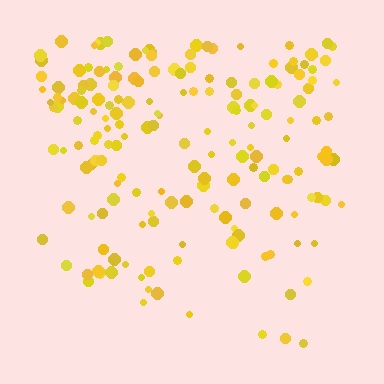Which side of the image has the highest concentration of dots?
The top.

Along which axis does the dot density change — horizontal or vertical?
Vertical.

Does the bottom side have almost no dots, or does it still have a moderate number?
Still a moderate number, just noticeably fewer than the top.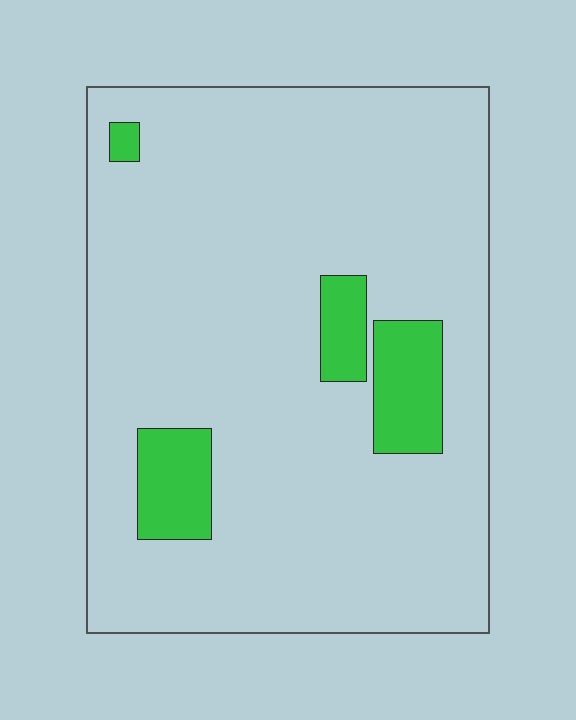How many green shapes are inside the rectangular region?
4.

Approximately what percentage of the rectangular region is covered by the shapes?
Approximately 10%.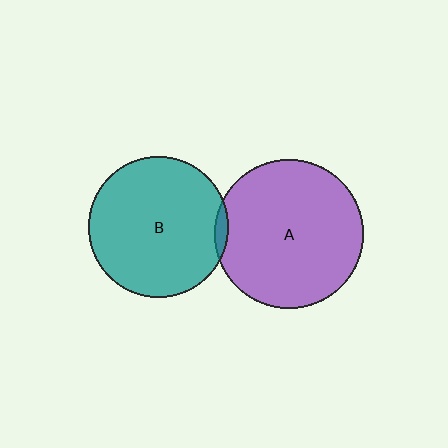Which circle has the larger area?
Circle A (purple).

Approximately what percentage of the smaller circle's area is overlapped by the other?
Approximately 5%.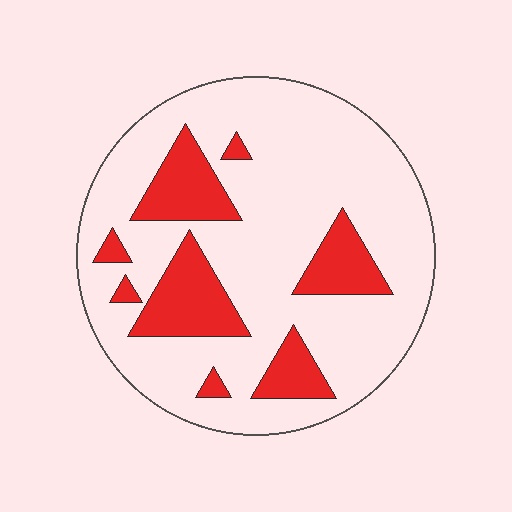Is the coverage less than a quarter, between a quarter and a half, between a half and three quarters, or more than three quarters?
Less than a quarter.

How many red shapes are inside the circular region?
8.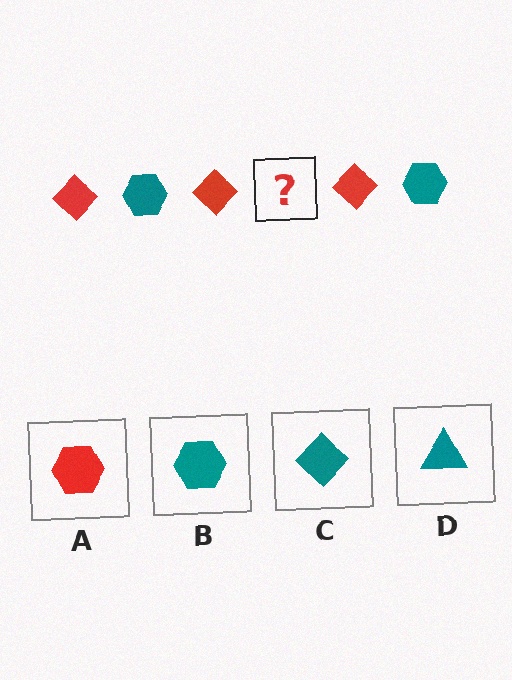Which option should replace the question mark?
Option B.